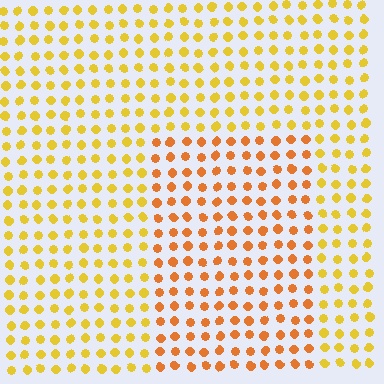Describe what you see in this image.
The image is filled with small yellow elements in a uniform arrangement. A rectangle-shaped region is visible where the elements are tinted to a slightly different hue, forming a subtle color boundary.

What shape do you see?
I see a rectangle.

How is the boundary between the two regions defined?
The boundary is defined purely by a slight shift in hue (about 27 degrees). Spacing, size, and orientation are identical on both sides.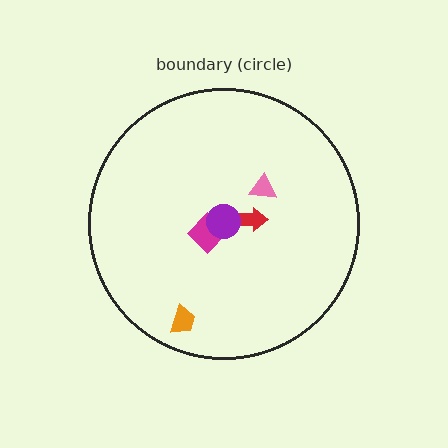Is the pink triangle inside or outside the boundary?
Inside.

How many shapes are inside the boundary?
5 inside, 0 outside.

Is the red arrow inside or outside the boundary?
Inside.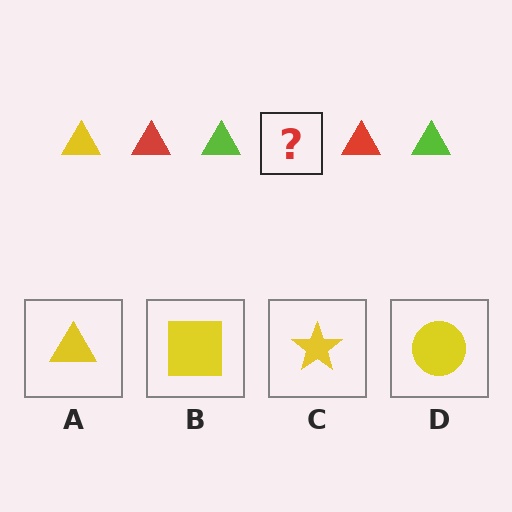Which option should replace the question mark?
Option A.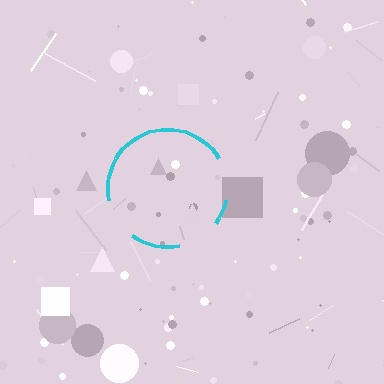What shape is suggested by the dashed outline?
The dashed outline suggests a circle.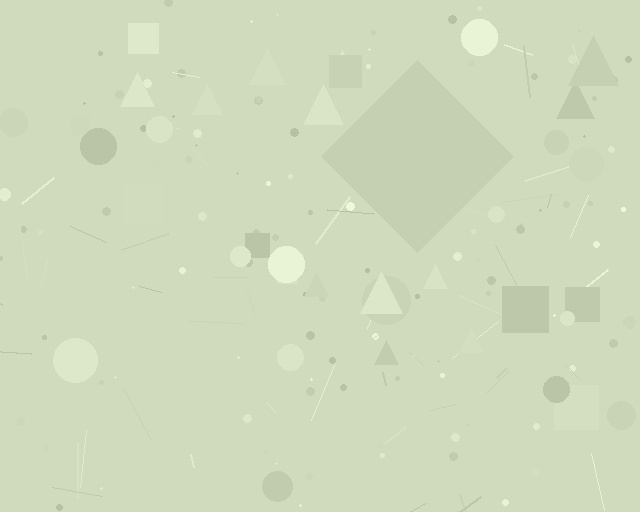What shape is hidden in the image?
A diamond is hidden in the image.